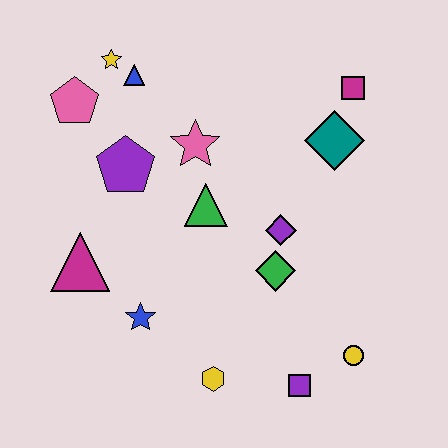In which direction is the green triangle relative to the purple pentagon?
The green triangle is to the right of the purple pentagon.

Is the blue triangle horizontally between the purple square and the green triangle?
No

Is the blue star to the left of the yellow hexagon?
Yes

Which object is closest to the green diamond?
The purple diamond is closest to the green diamond.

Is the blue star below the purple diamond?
Yes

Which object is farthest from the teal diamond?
The magenta triangle is farthest from the teal diamond.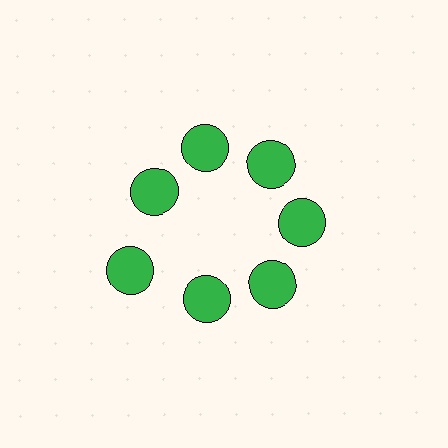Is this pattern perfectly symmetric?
No. The 7 green circles are arranged in a ring, but one element near the 8 o'clock position is pushed outward from the center, breaking the 7-fold rotational symmetry.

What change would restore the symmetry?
The symmetry would be restored by moving it inward, back onto the ring so that all 7 circles sit at equal angles and equal distance from the center.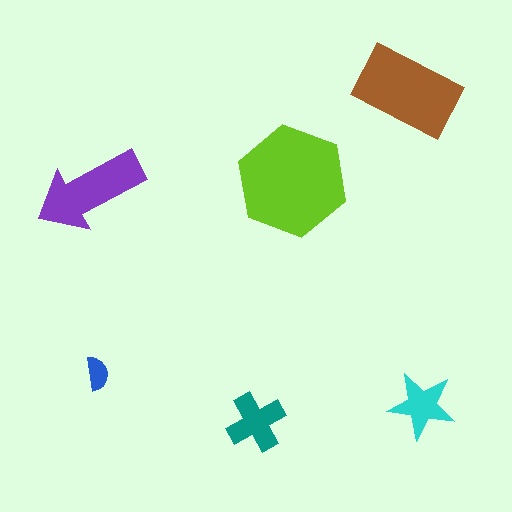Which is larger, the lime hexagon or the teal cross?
The lime hexagon.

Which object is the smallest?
The blue semicircle.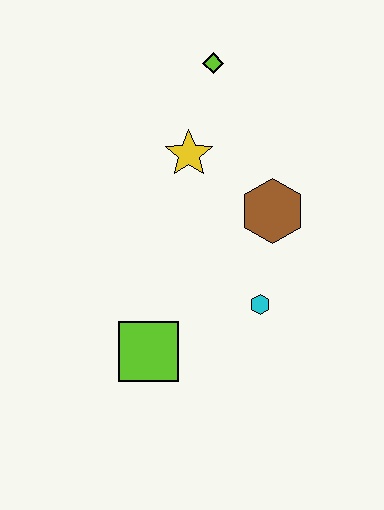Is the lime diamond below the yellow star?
No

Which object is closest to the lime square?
The cyan hexagon is closest to the lime square.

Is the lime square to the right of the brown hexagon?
No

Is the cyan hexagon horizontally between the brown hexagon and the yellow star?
Yes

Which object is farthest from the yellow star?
The lime square is farthest from the yellow star.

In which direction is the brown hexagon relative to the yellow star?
The brown hexagon is to the right of the yellow star.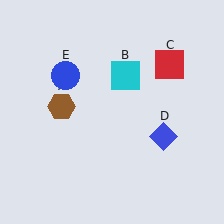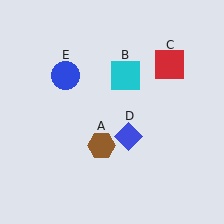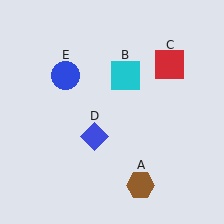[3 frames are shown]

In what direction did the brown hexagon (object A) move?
The brown hexagon (object A) moved down and to the right.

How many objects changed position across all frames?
2 objects changed position: brown hexagon (object A), blue diamond (object D).